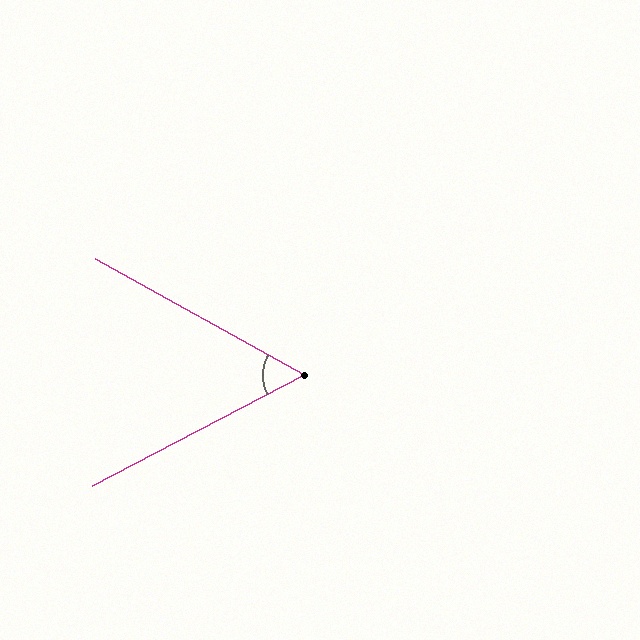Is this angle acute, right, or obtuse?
It is acute.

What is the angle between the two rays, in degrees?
Approximately 57 degrees.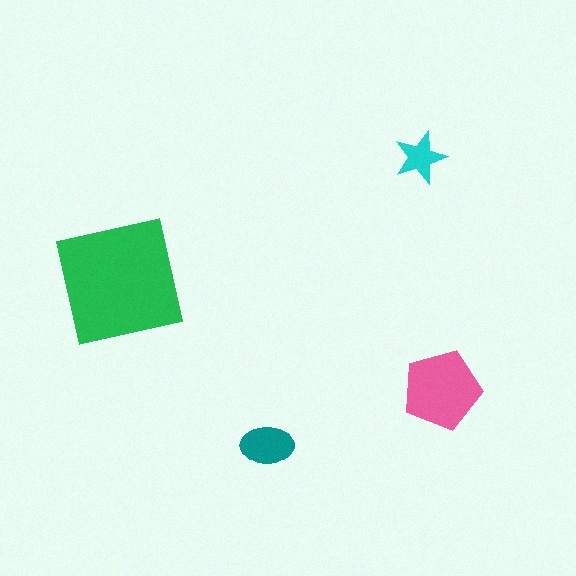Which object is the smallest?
The cyan star.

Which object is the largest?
The green square.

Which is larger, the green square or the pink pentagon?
The green square.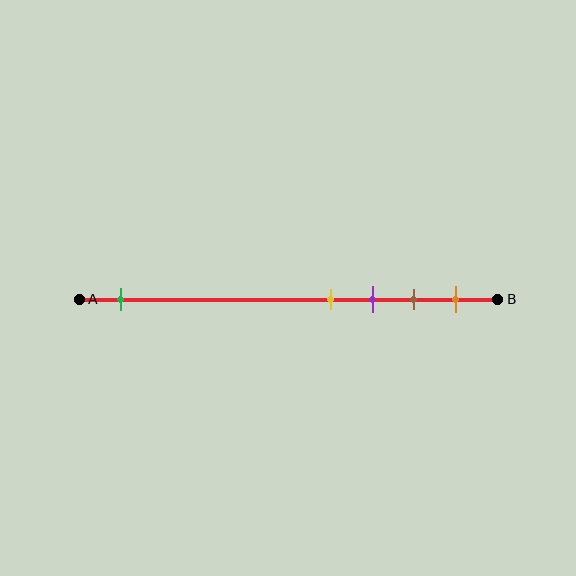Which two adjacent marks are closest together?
The yellow and purple marks are the closest adjacent pair.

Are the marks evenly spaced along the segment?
No, the marks are not evenly spaced.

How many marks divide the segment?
There are 5 marks dividing the segment.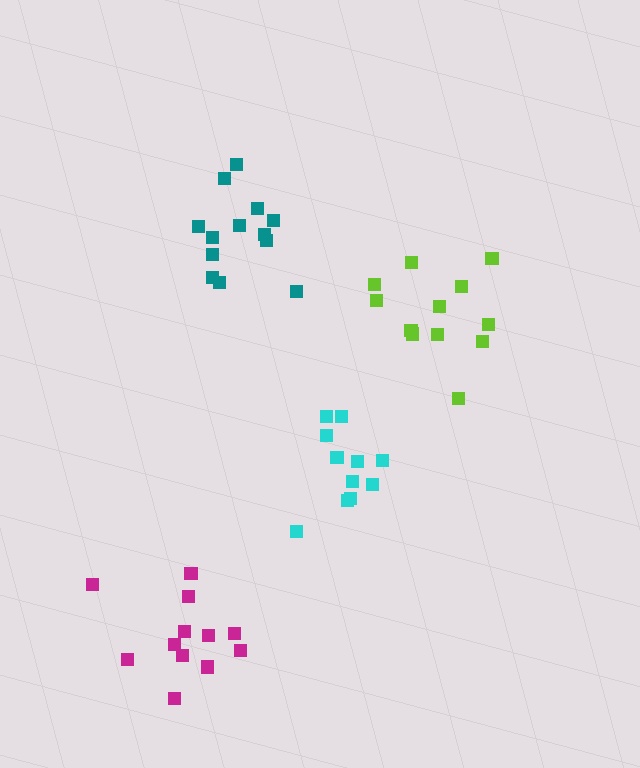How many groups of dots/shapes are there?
There are 4 groups.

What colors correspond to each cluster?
The clusters are colored: lime, magenta, cyan, teal.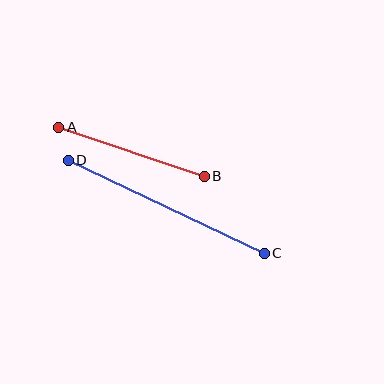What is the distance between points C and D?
The distance is approximately 217 pixels.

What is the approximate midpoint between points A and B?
The midpoint is at approximately (132, 152) pixels.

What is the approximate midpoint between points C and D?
The midpoint is at approximately (166, 207) pixels.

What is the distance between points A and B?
The distance is approximately 154 pixels.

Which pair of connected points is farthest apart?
Points C and D are farthest apart.